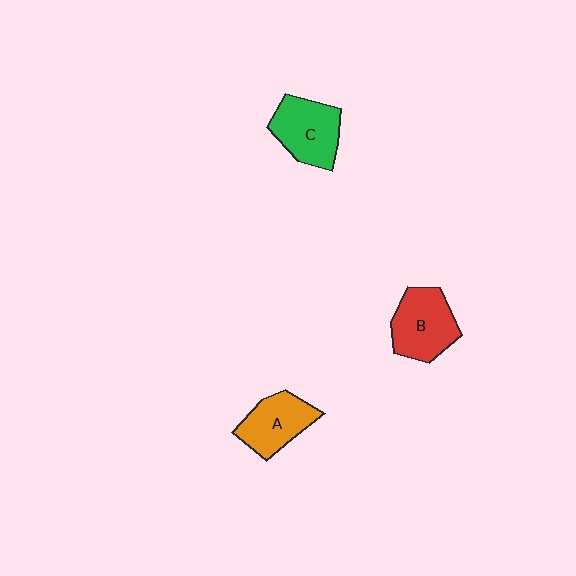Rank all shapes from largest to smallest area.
From largest to smallest: B (red), C (green), A (orange).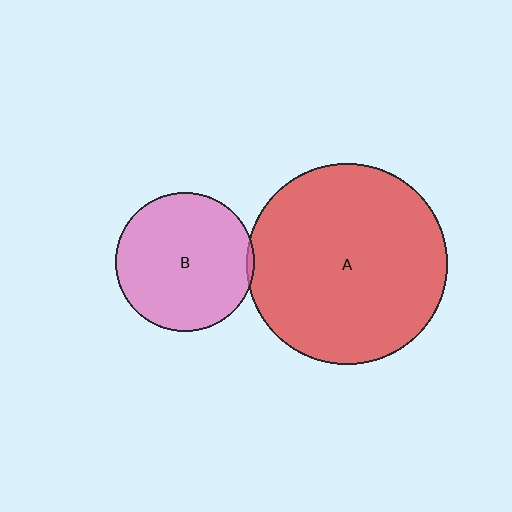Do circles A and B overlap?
Yes.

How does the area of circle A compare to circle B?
Approximately 2.1 times.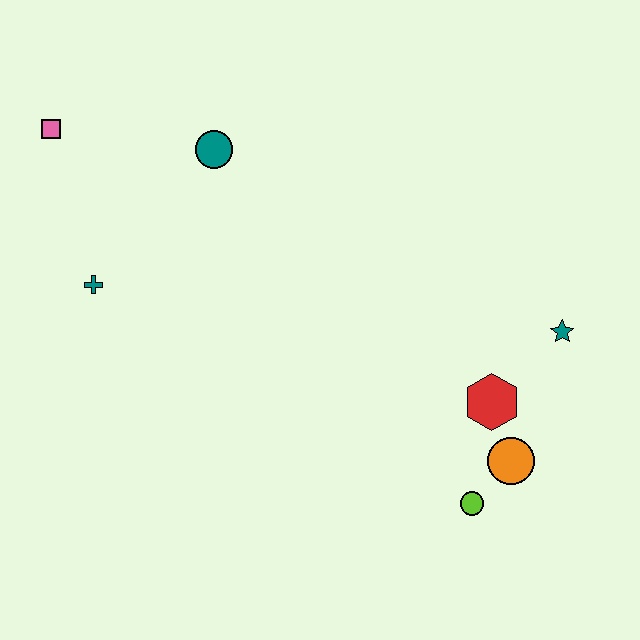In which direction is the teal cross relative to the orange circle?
The teal cross is to the left of the orange circle.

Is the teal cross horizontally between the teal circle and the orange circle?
No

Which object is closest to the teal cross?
The pink square is closest to the teal cross.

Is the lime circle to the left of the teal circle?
No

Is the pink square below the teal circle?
No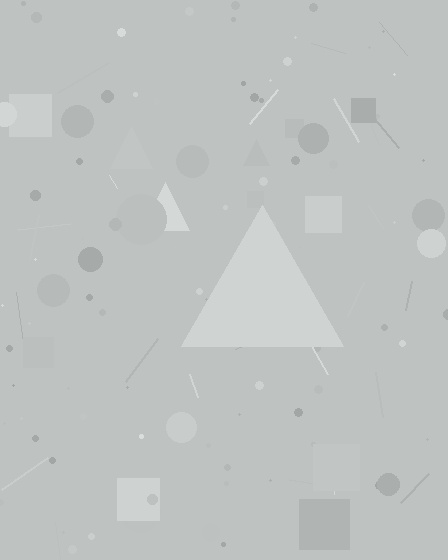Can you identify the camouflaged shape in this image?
The camouflaged shape is a triangle.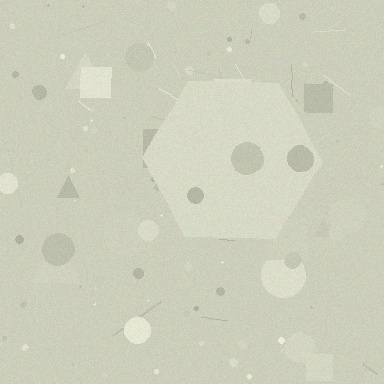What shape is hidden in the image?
A hexagon is hidden in the image.